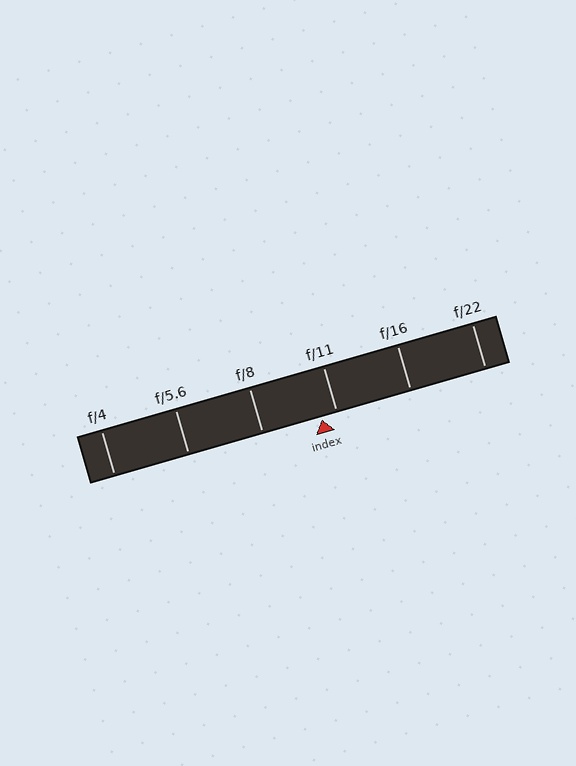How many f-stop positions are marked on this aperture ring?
There are 6 f-stop positions marked.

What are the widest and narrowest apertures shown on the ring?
The widest aperture shown is f/4 and the narrowest is f/22.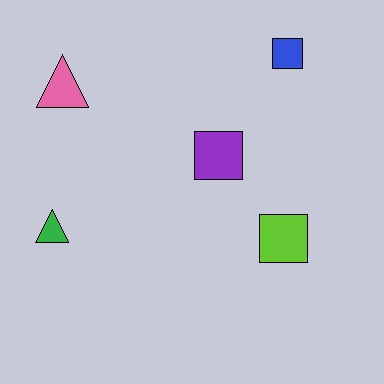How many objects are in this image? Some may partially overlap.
There are 5 objects.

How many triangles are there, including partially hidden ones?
There are 2 triangles.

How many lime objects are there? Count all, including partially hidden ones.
There is 1 lime object.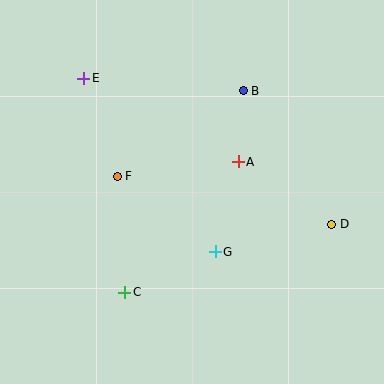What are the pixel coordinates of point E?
Point E is at (84, 78).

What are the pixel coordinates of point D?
Point D is at (332, 224).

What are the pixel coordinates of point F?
Point F is at (117, 176).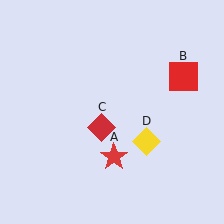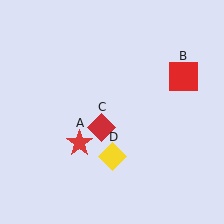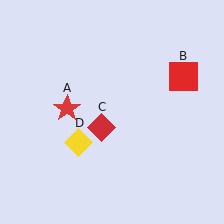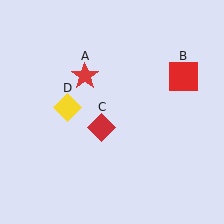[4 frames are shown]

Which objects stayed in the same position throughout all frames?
Red square (object B) and red diamond (object C) remained stationary.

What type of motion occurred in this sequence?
The red star (object A), yellow diamond (object D) rotated clockwise around the center of the scene.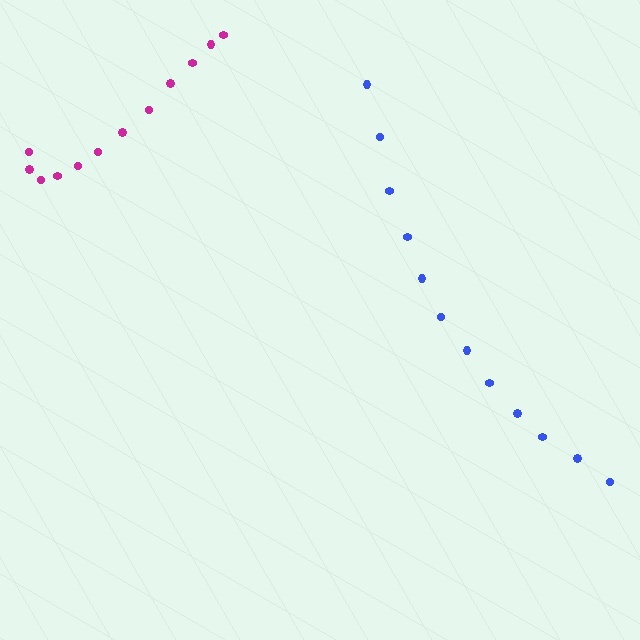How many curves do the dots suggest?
There are 2 distinct paths.